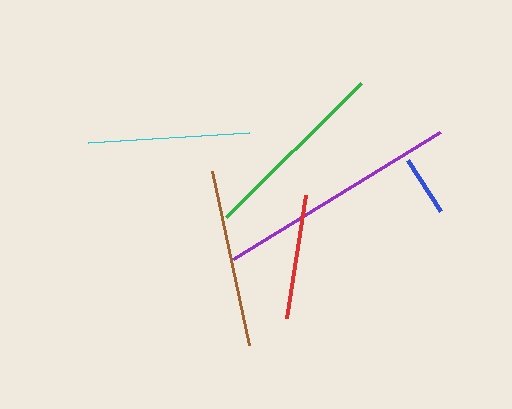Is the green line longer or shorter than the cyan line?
The green line is longer than the cyan line.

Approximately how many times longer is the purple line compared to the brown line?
The purple line is approximately 1.4 times the length of the brown line.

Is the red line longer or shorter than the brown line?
The brown line is longer than the red line.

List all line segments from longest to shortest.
From longest to shortest: purple, green, brown, cyan, red, blue.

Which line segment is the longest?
The purple line is the longest at approximately 243 pixels.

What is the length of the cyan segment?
The cyan segment is approximately 161 pixels long.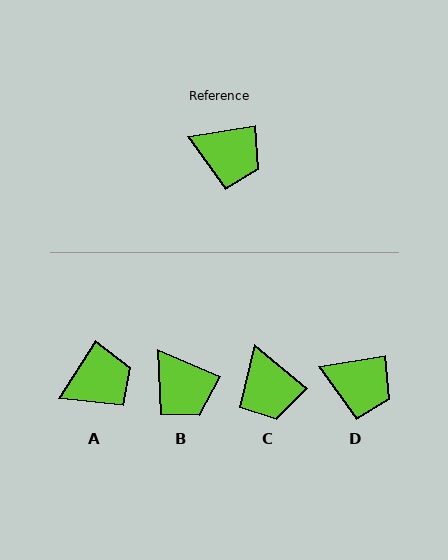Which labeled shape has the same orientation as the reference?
D.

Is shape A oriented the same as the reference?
No, it is off by about 48 degrees.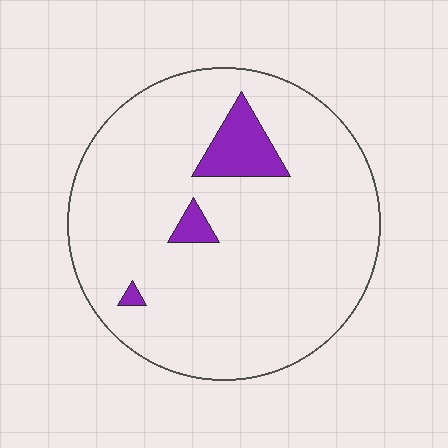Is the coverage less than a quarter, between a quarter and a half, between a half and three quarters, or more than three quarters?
Less than a quarter.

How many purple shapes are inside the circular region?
3.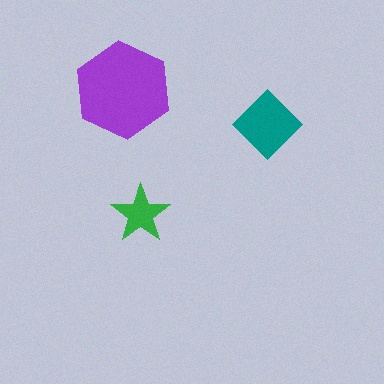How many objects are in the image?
There are 3 objects in the image.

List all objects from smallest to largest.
The green star, the teal diamond, the purple hexagon.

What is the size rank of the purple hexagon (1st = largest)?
1st.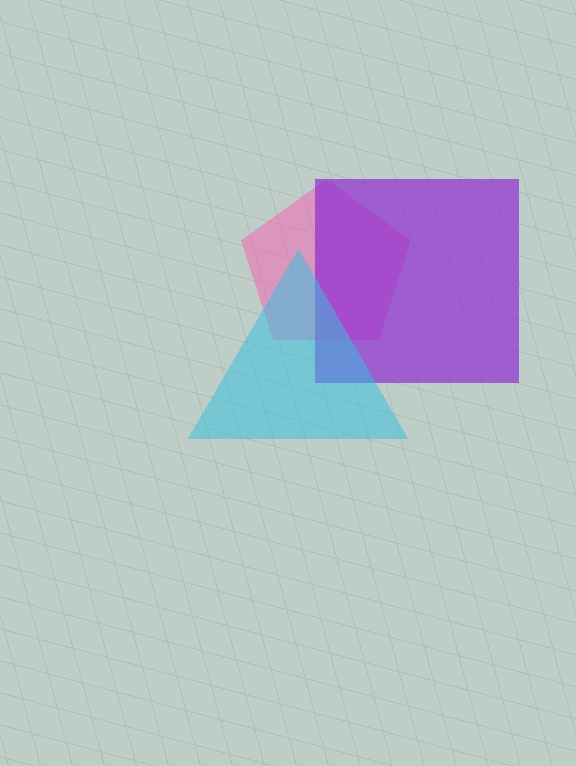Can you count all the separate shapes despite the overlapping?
Yes, there are 3 separate shapes.